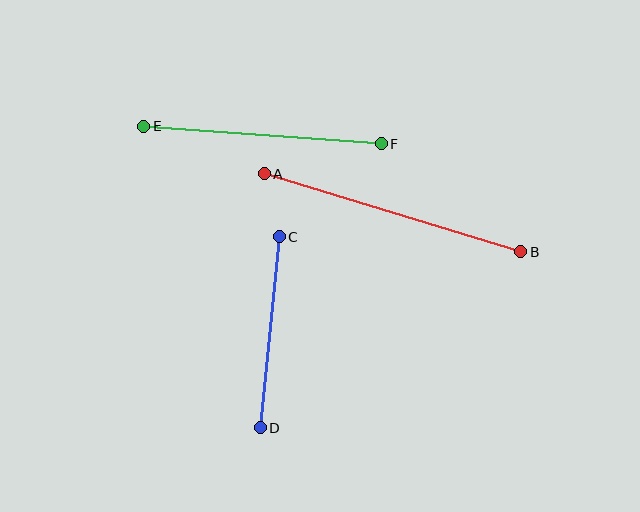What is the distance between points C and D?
The distance is approximately 192 pixels.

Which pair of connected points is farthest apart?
Points A and B are farthest apart.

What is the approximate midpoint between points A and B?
The midpoint is at approximately (392, 213) pixels.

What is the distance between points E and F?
The distance is approximately 238 pixels.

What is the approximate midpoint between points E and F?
The midpoint is at approximately (262, 135) pixels.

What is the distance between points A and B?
The distance is approximately 268 pixels.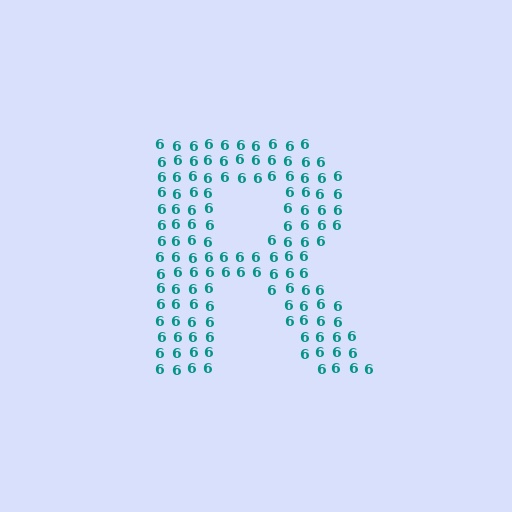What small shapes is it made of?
It is made of small digit 6's.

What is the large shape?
The large shape is the letter R.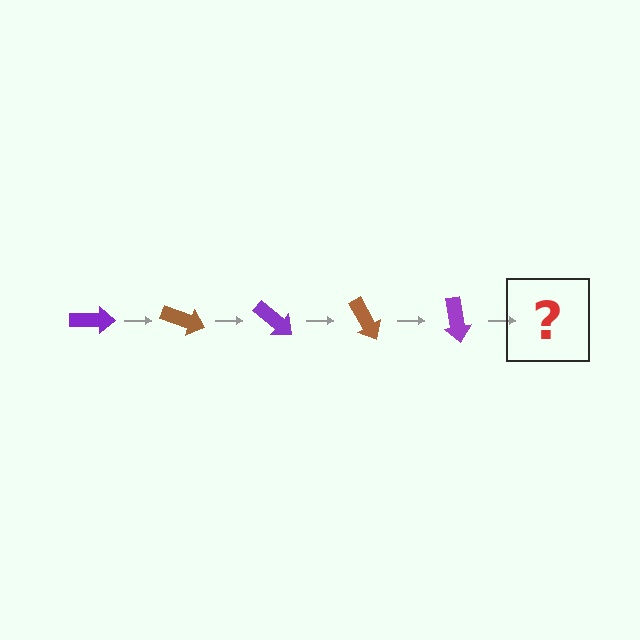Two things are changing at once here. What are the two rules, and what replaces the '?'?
The two rules are that it rotates 20 degrees each step and the color cycles through purple and brown. The '?' should be a brown arrow, rotated 100 degrees from the start.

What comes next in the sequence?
The next element should be a brown arrow, rotated 100 degrees from the start.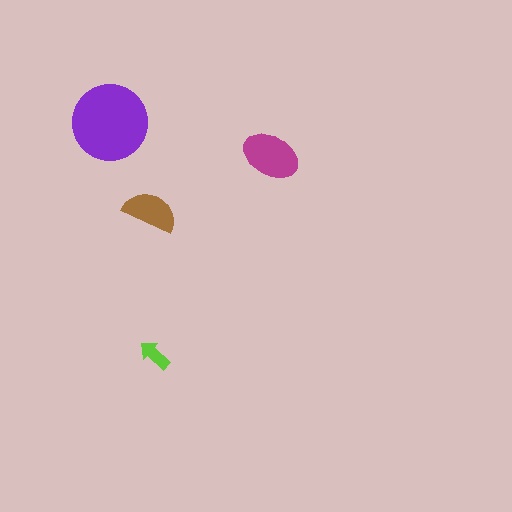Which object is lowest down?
The lime arrow is bottommost.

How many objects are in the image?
There are 4 objects in the image.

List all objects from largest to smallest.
The purple circle, the magenta ellipse, the brown semicircle, the lime arrow.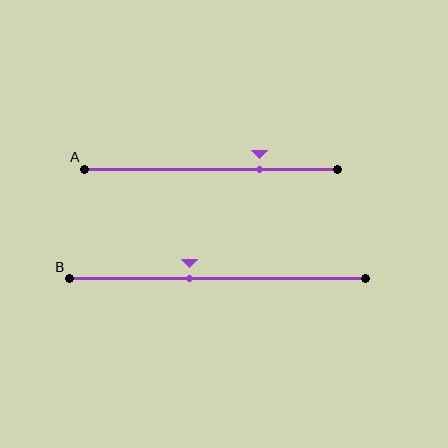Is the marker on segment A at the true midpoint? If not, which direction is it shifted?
No, the marker on segment A is shifted to the right by about 19% of the segment length.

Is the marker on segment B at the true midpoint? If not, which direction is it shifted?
No, the marker on segment B is shifted to the left by about 10% of the segment length.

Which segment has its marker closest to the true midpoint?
Segment B has its marker closest to the true midpoint.